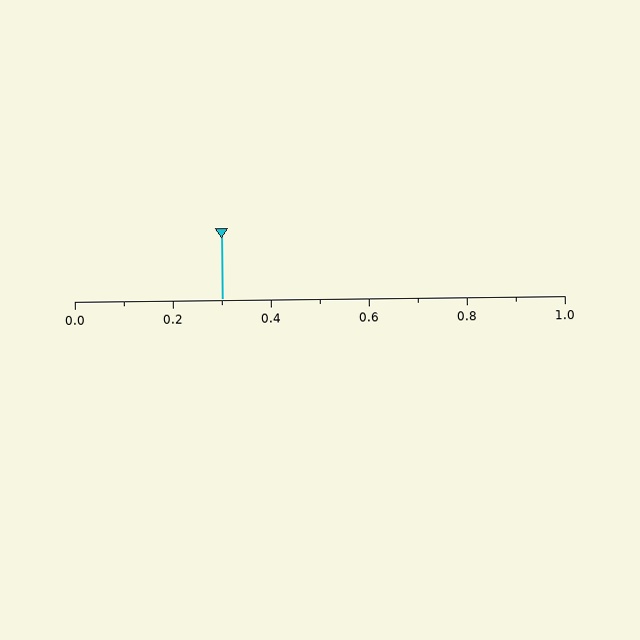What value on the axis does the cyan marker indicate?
The marker indicates approximately 0.3.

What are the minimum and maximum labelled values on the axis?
The axis runs from 0.0 to 1.0.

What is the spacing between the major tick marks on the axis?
The major ticks are spaced 0.2 apart.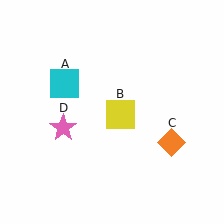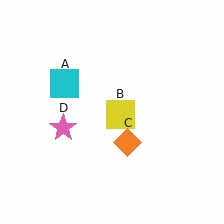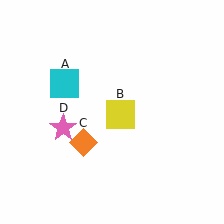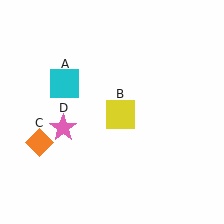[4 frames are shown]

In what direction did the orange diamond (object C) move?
The orange diamond (object C) moved left.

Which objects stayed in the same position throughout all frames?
Cyan square (object A) and yellow square (object B) and pink star (object D) remained stationary.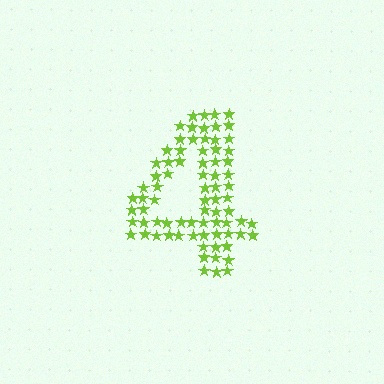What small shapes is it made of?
It is made of small stars.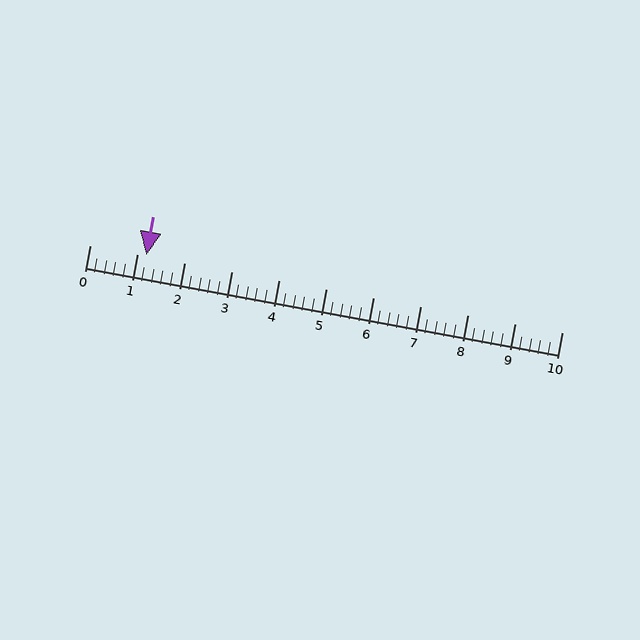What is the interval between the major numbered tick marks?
The major tick marks are spaced 1 units apart.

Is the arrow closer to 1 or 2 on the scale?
The arrow is closer to 1.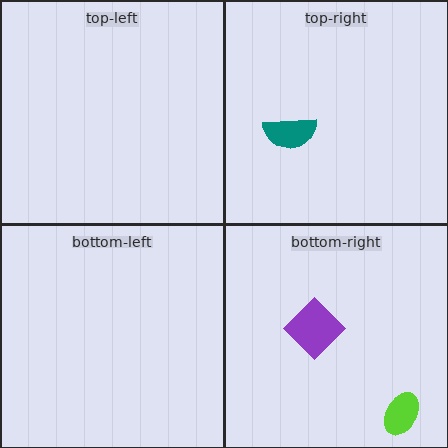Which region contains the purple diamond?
The bottom-right region.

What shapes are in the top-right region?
The teal semicircle.